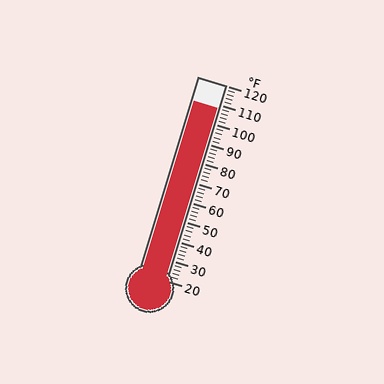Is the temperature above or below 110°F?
The temperature is below 110°F.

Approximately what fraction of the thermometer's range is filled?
The thermometer is filled to approximately 90% of its range.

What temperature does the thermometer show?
The thermometer shows approximately 108°F.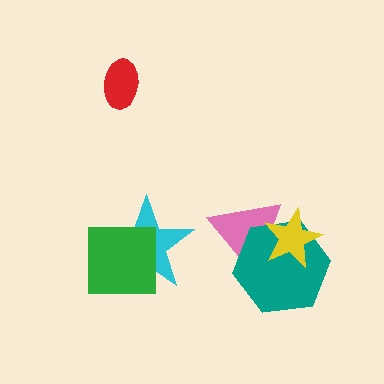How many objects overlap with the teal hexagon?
2 objects overlap with the teal hexagon.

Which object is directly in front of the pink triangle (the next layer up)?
The teal hexagon is directly in front of the pink triangle.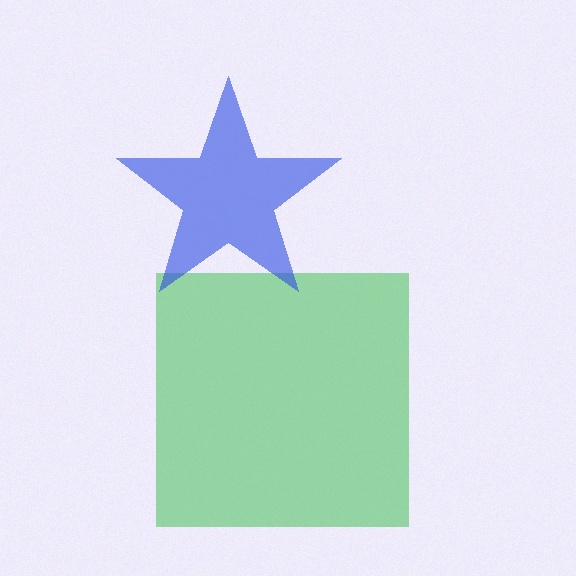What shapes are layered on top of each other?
The layered shapes are: a green square, a blue star.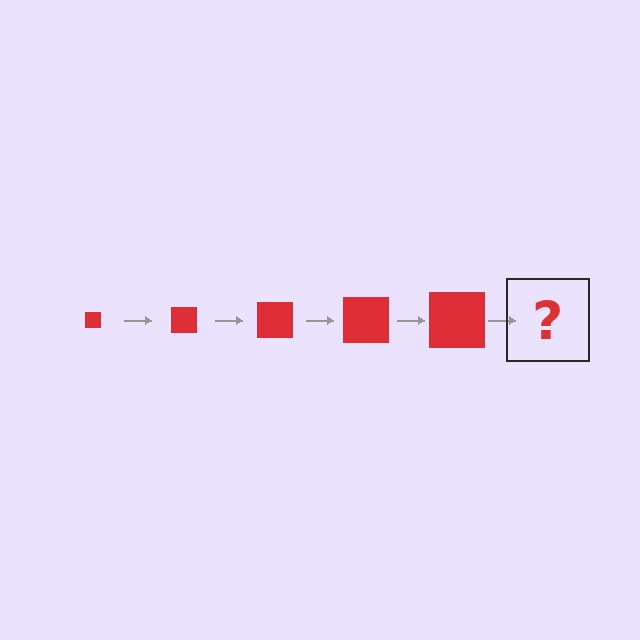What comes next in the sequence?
The next element should be a red square, larger than the previous one.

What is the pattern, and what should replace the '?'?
The pattern is that the square gets progressively larger each step. The '?' should be a red square, larger than the previous one.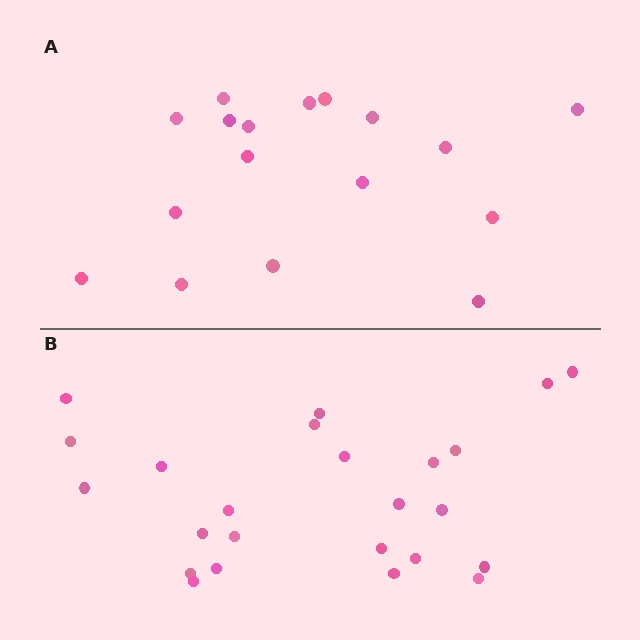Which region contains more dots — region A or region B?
Region B (the bottom region) has more dots.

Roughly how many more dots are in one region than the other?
Region B has roughly 8 or so more dots than region A.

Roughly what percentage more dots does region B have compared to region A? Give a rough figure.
About 40% more.